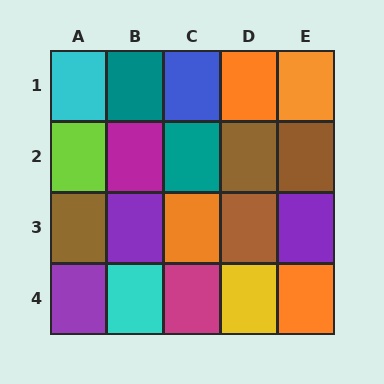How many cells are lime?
1 cell is lime.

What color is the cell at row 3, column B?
Purple.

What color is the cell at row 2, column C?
Teal.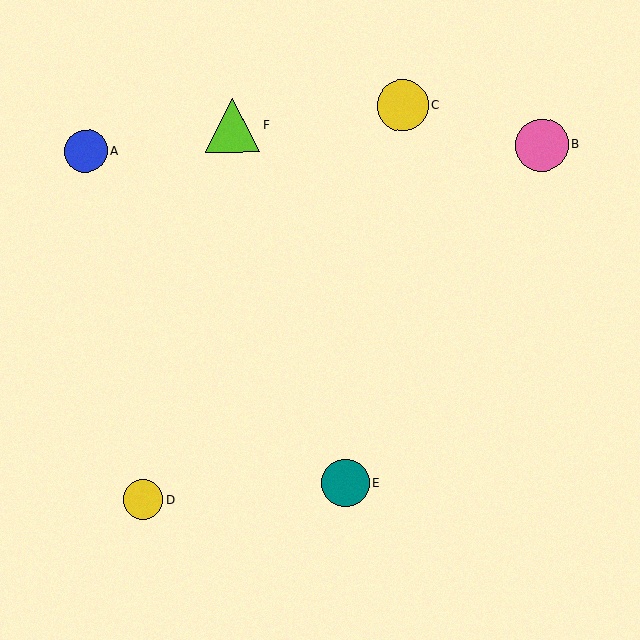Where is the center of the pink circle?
The center of the pink circle is at (542, 145).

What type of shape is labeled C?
Shape C is a yellow circle.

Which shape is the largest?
The lime triangle (labeled F) is the largest.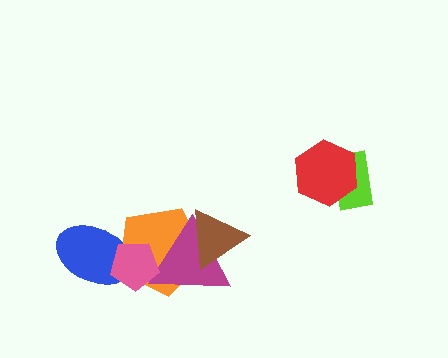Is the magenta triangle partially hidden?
Yes, it is partially covered by another shape.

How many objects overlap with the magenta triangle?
3 objects overlap with the magenta triangle.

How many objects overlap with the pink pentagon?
3 objects overlap with the pink pentagon.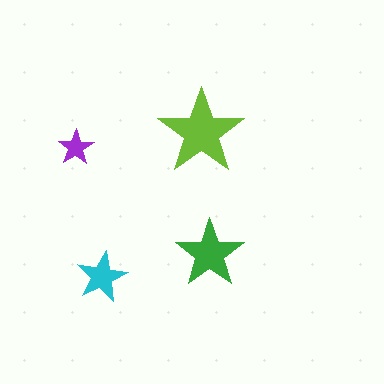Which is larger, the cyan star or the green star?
The green one.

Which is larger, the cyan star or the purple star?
The cyan one.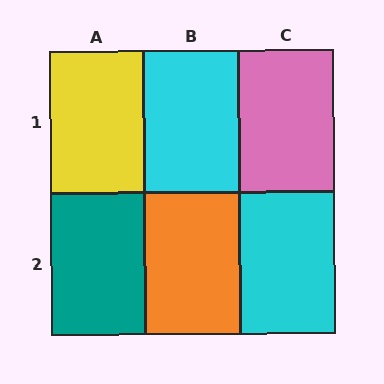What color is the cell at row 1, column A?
Yellow.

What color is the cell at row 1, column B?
Cyan.